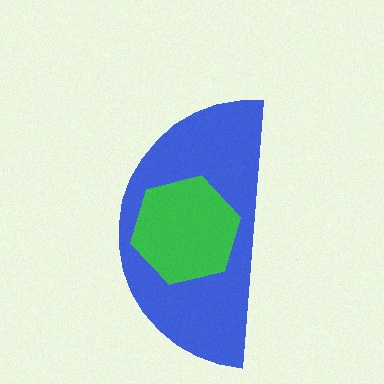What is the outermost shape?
The blue semicircle.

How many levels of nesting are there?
2.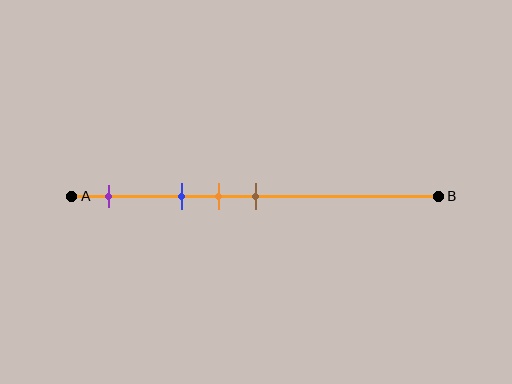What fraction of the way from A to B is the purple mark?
The purple mark is approximately 10% (0.1) of the way from A to B.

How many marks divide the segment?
There are 4 marks dividing the segment.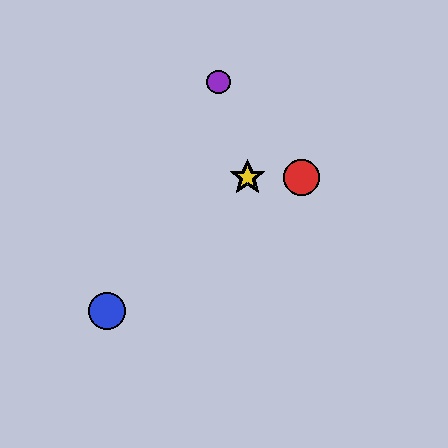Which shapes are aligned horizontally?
The red circle, the green star, the yellow star are aligned horizontally.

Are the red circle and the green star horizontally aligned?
Yes, both are at y≈177.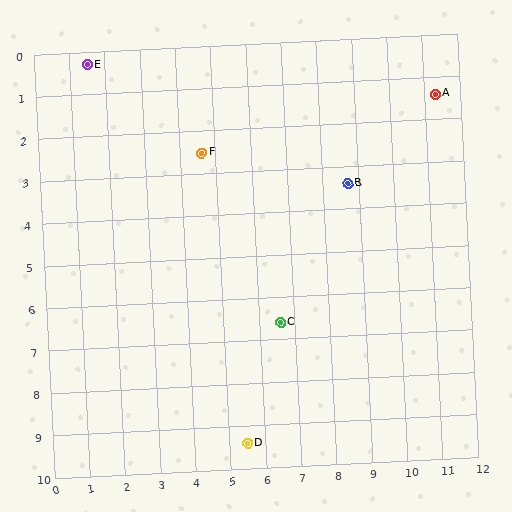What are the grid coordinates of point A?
Point A is at approximately (11.3, 1.4).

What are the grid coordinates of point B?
Point B is at approximately (8.7, 3.4).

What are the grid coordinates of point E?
Point E is at approximately (1.5, 0.3).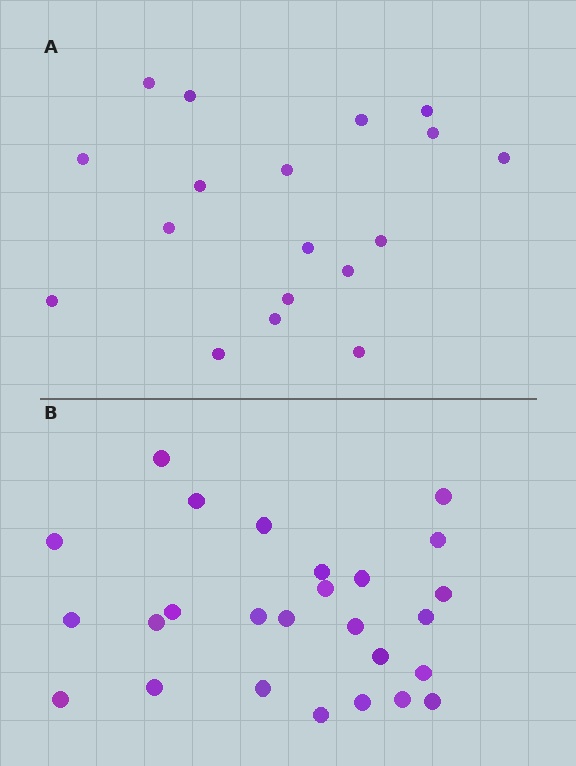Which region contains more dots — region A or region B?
Region B (the bottom region) has more dots.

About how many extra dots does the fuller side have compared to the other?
Region B has roughly 8 or so more dots than region A.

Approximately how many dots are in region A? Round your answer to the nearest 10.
About 20 dots. (The exact count is 18, which rounds to 20.)